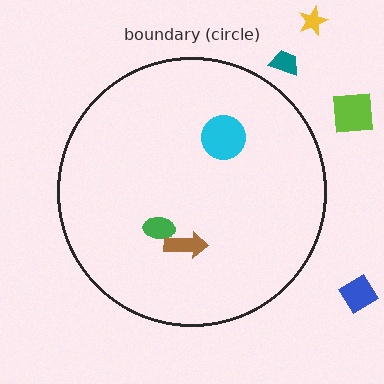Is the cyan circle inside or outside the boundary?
Inside.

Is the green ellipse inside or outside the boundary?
Inside.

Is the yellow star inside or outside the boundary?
Outside.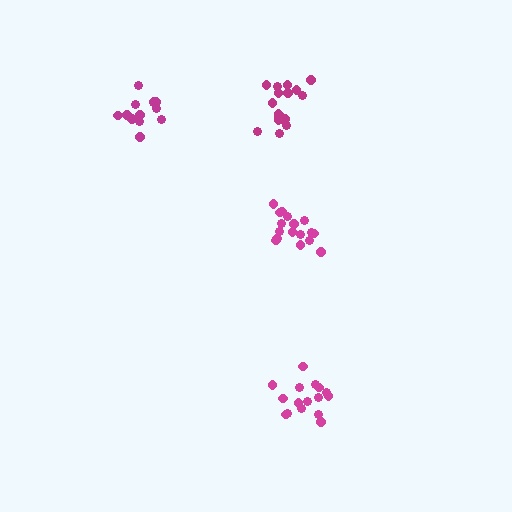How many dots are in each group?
Group 1: 18 dots, Group 2: 16 dots, Group 3: 17 dots, Group 4: 13 dots (64 total).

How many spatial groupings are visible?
There are 4 spatial groupings.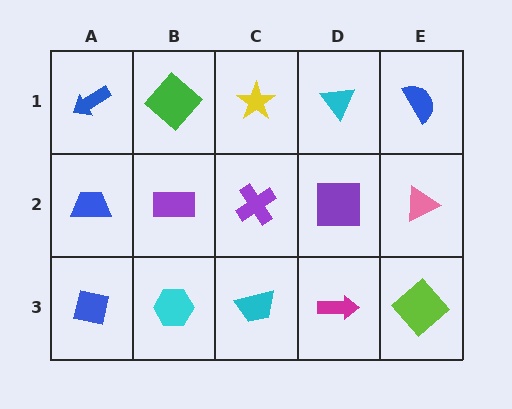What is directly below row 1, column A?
A blue trapezoid.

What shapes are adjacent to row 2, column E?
A blue semicircle (row 1, column E), a lime diamond (row 3, column E), a purple square (row 2, column D).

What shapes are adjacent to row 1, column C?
A purple cross (row 2, column C), a green diamond (row 1, column B), a cyan triangle (row 1, column D).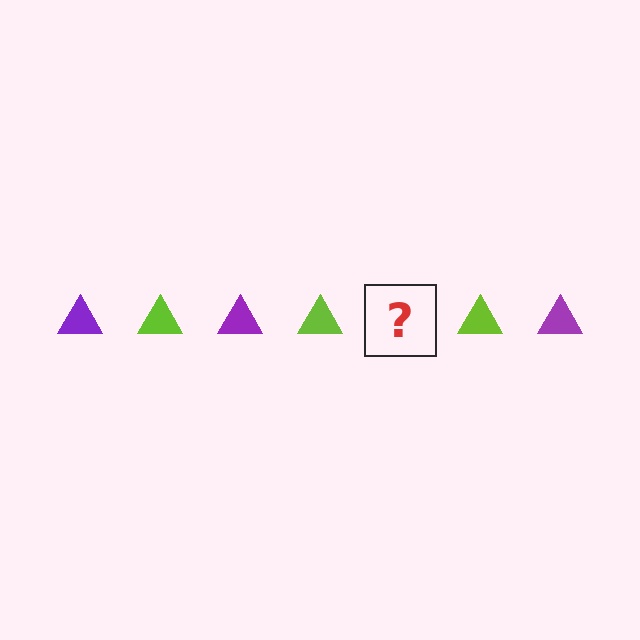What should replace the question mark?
The question mark should be replaced with a purple triangle.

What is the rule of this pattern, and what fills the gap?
The rule is that the pattern cycles through purple, lime triangles. The gap should be filled with a purple triangle.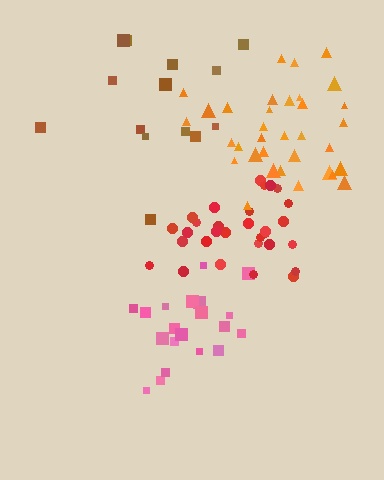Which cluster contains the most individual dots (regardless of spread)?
Orange (34).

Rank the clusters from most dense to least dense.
orange, red, pink, brown.